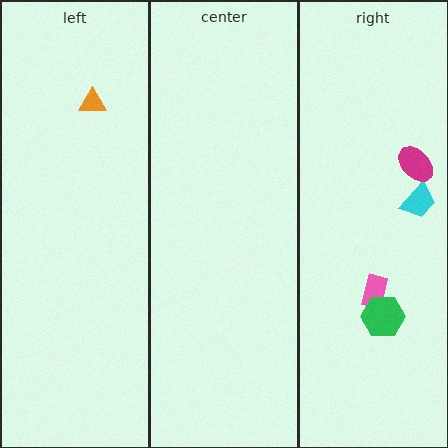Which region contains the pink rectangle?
The right region.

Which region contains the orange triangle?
The left region.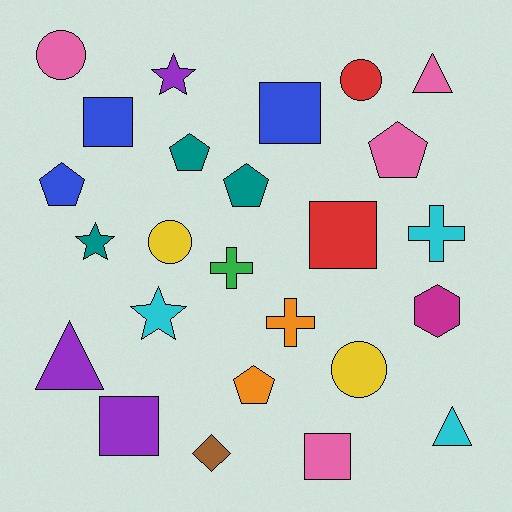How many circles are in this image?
There are 4 circles.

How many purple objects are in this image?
There are 3 purple objects.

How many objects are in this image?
There are 25 objects.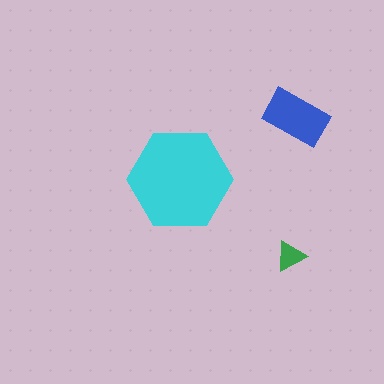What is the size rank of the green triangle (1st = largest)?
3rd.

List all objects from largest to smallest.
The cyan hexagon, the blue rectangle, the green triangle.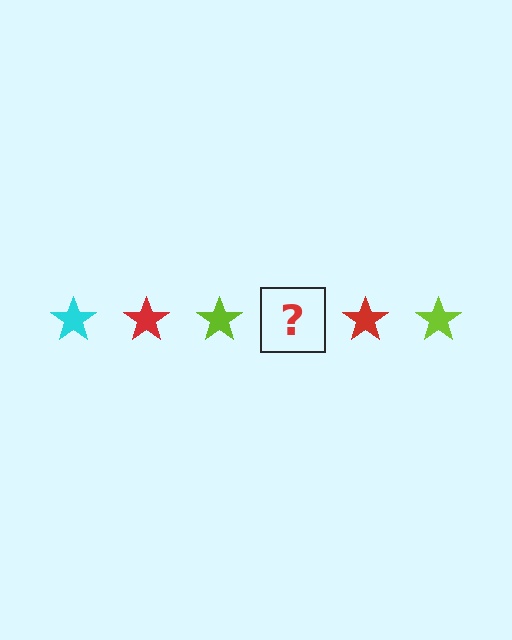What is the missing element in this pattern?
The missing element is a cyan star.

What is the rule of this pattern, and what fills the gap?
The rule is that the pattern cycles through cyan, red, lime stars. The gap should be filled with a cyan star.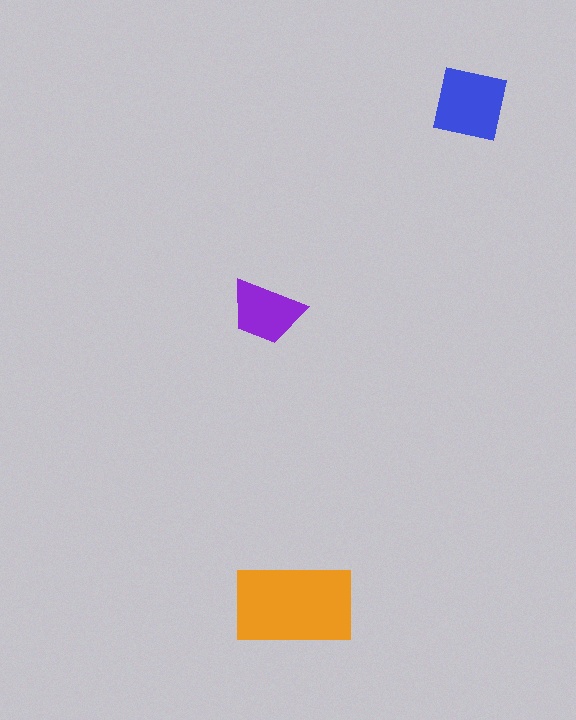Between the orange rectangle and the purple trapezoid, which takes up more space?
The orange rectangle.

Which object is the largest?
The orange rectangle.